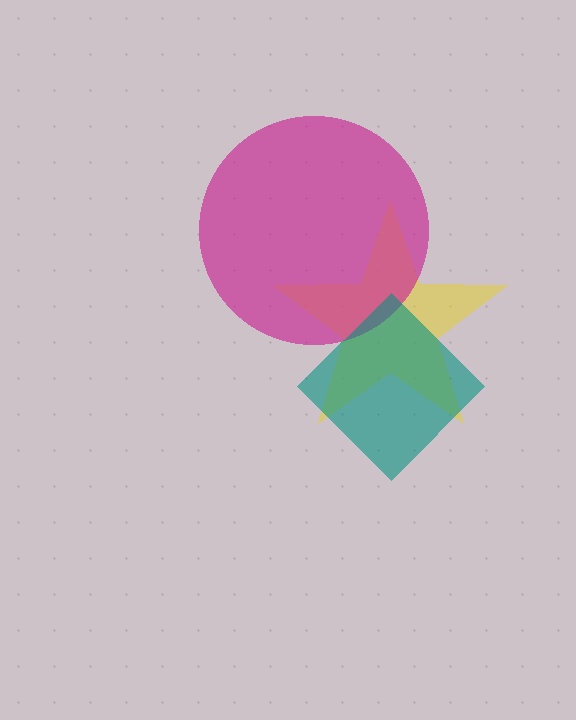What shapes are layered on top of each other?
The layered shapes are: a yellow star, a magenta circle, a teal diamond.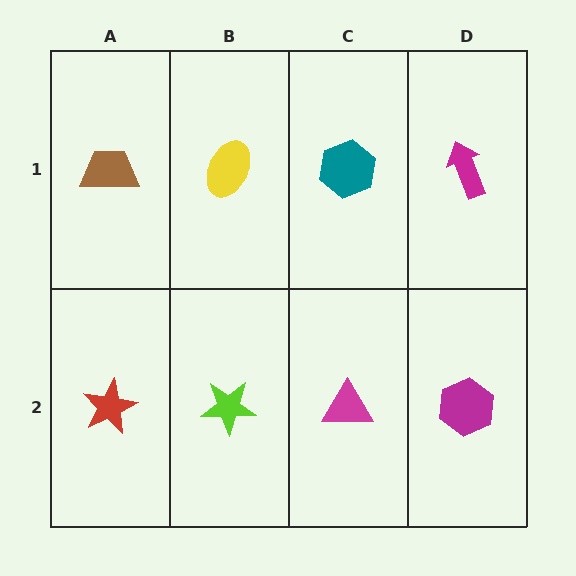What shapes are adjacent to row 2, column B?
A yellow ellipse (row 1, column B), a red star (row 2, column A), a magenta triangle (row 2, column C).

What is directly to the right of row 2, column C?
A magenta hexagon.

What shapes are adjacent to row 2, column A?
A brown trapezoid (row 1, column A), a lime star (row 2, column B).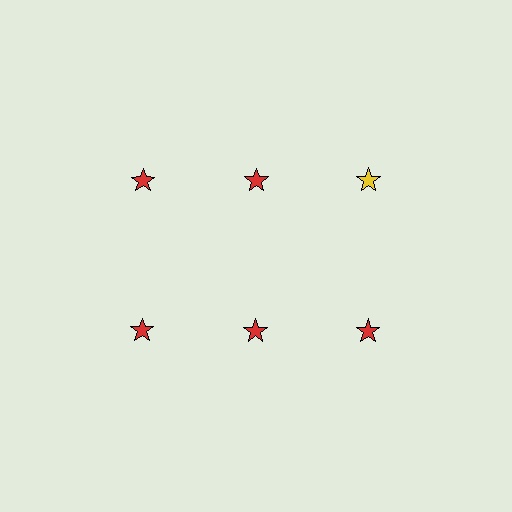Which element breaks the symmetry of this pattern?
The yellow star in the top row, center column breaks the symmetry. All other shapes are red stars.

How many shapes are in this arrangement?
There are 6 shapes arranged in a grid pattern.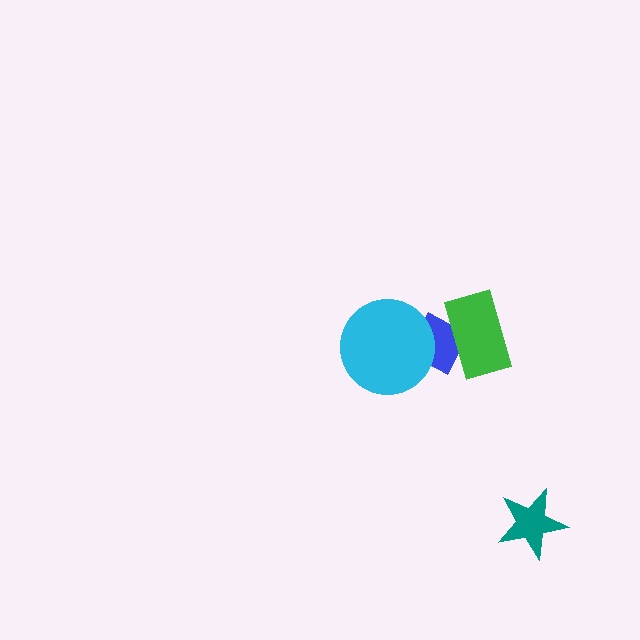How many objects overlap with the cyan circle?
1 object overlaps with the cyan circle.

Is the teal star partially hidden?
No, no other shape covers it.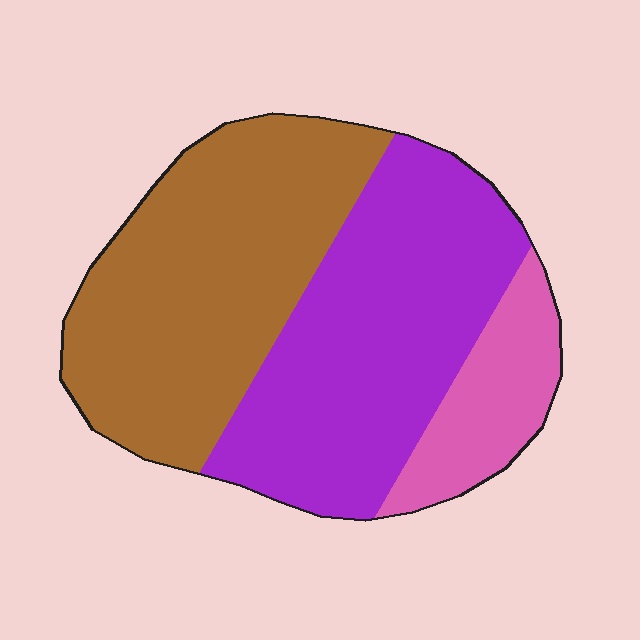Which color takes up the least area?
Pink, at roughly 15%.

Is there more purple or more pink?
Purple.